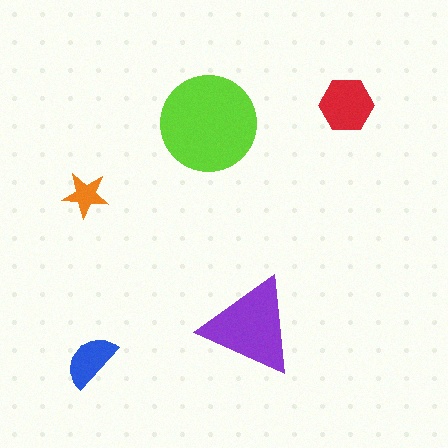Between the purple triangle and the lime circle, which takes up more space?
The lime circle.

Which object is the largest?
The lime circle.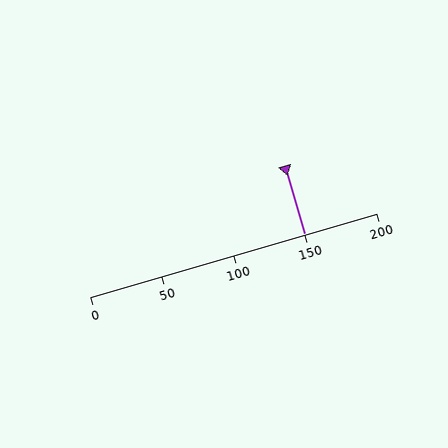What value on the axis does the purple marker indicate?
The marker indicates approximately 150.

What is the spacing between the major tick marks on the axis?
The major ticks are spaced 50 apart.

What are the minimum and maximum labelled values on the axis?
The axis runs from 0 to 200.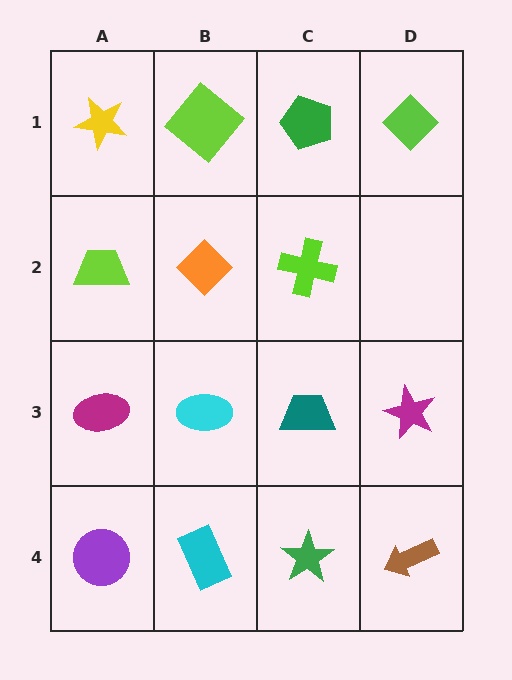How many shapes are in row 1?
4 shapes.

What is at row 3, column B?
A cyan ellipse.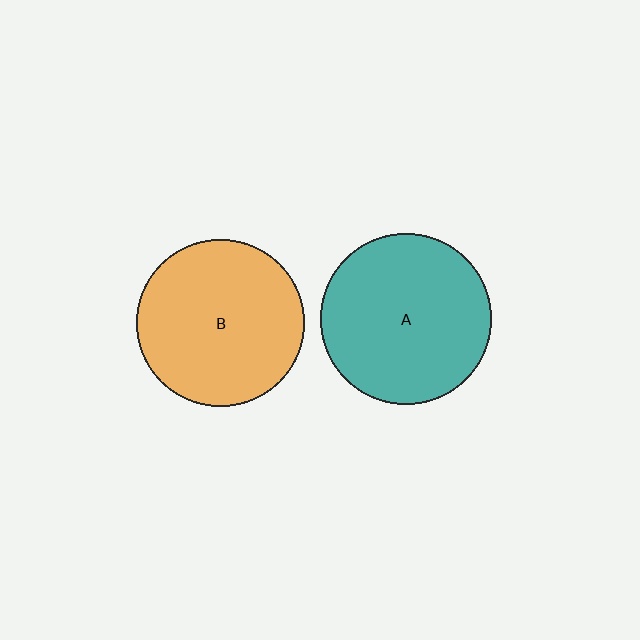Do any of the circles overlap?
No, none of the circles overlap.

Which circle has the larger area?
Circle A (teal).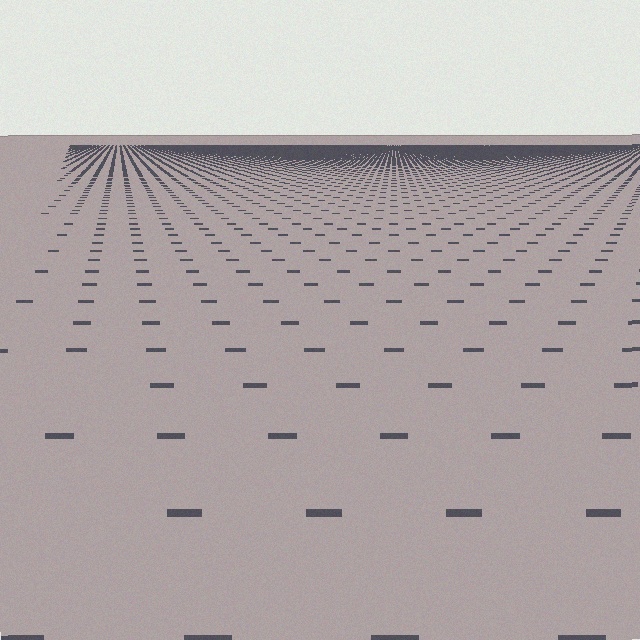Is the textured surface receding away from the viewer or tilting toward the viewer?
The surface is receding away from the viewer. Texture elements get smaller and denser toward the top.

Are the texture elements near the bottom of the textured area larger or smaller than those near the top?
Larger. Near the bottom, elements are closer to the viewer and appear at a bigger on-screen size.